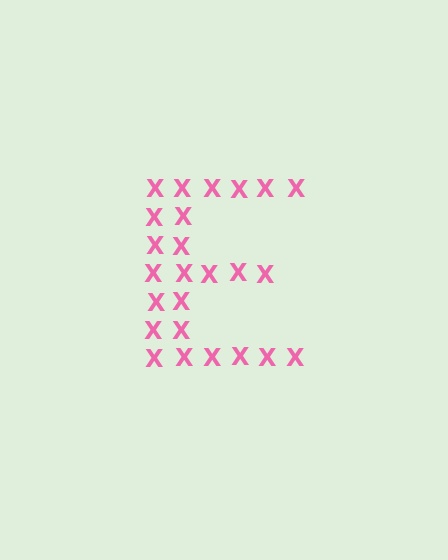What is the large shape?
The large shape is the letter E.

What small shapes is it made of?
It is made of small letter X's.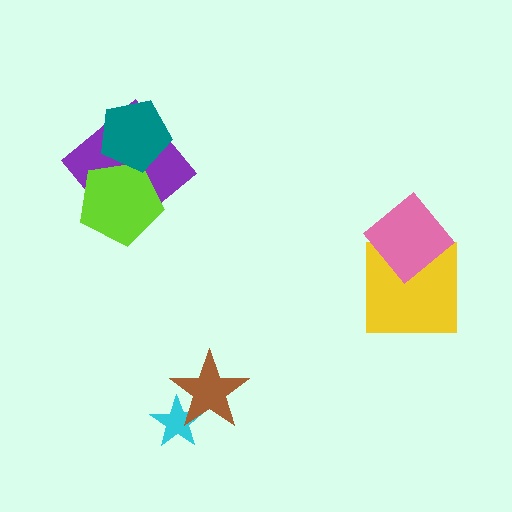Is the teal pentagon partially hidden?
No, no other shape covers it.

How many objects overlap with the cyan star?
1 object overlaps with the cyan star.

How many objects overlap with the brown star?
1 object overlaps with the brown star.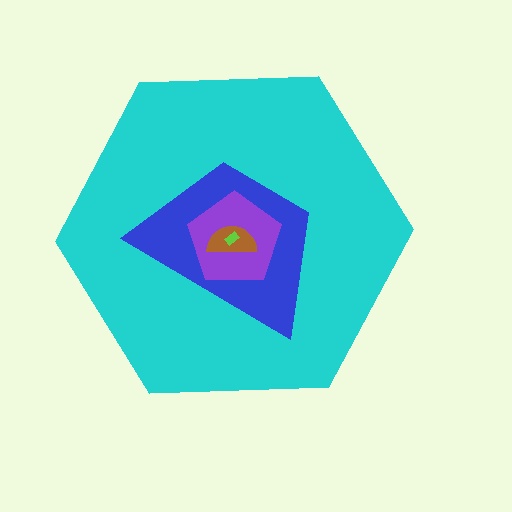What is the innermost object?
The lime rectangle.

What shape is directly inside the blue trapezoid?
The purple pentagon.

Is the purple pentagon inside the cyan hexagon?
Yes.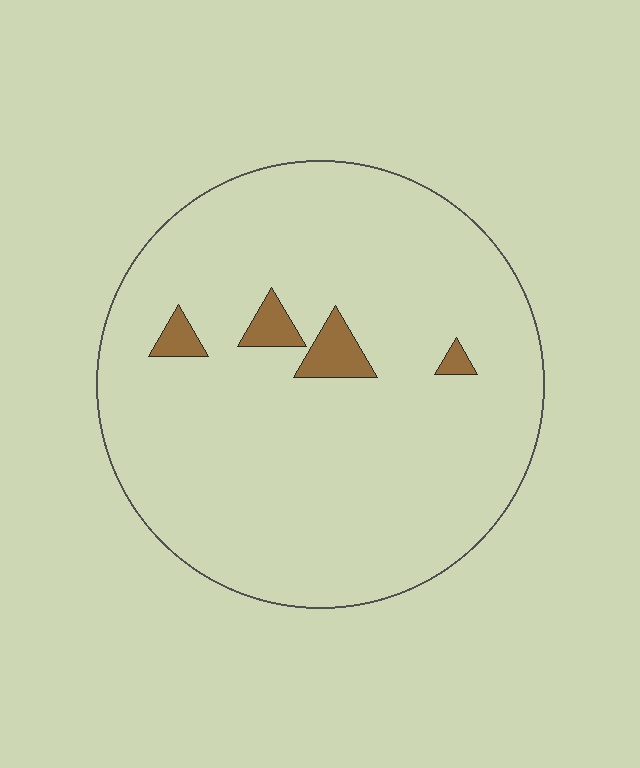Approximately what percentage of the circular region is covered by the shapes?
Approximately 5%.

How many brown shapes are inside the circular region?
4.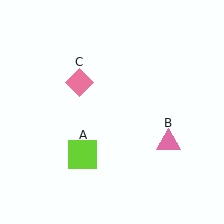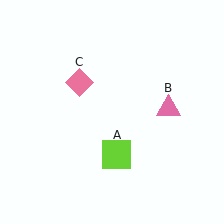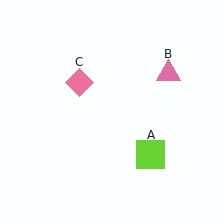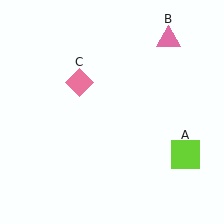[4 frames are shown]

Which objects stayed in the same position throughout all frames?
Pink diamond (object C) remained stationary.